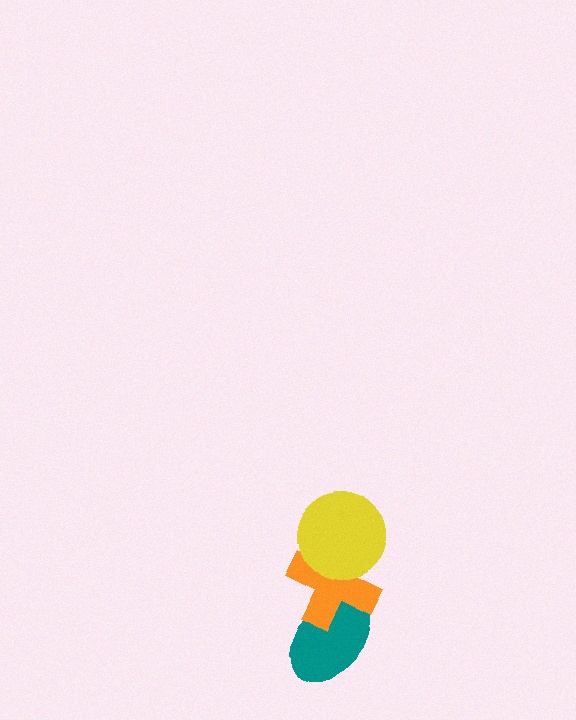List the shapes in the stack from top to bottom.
From top to bottom: the yellow circle, the orange cross, the teal ellipse.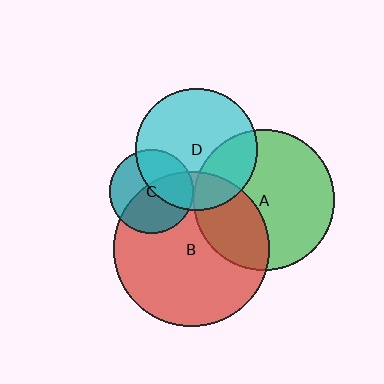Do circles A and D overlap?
Yes.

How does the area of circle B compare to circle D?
Approximately 1.6 times.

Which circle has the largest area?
Circle B (red).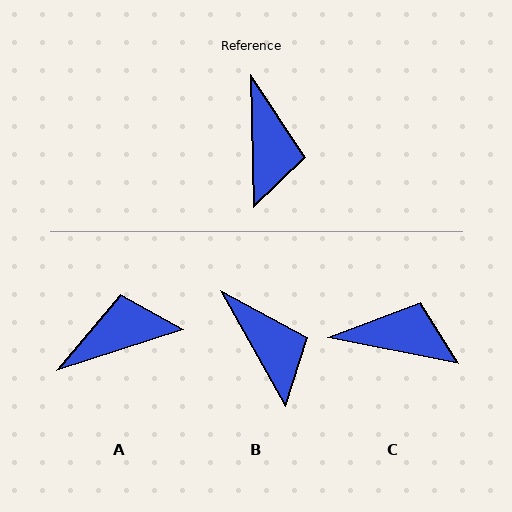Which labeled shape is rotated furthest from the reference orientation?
A, about 107 degrees away.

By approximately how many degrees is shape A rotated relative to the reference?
Approximately 107 degrees counter-clockwise.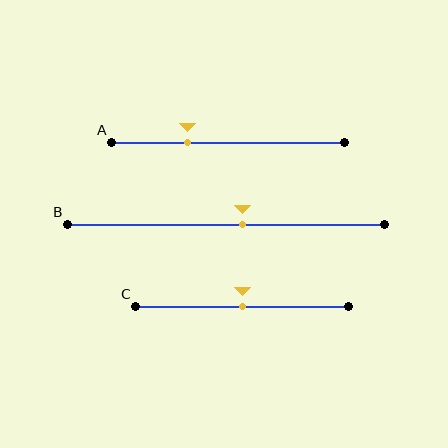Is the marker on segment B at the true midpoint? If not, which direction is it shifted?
No, the marker on segment B is shifted to the right by about 5% of the segment length.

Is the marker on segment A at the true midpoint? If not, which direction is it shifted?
No, the marker on segment A is shifted to the left by about 17% of the segment length.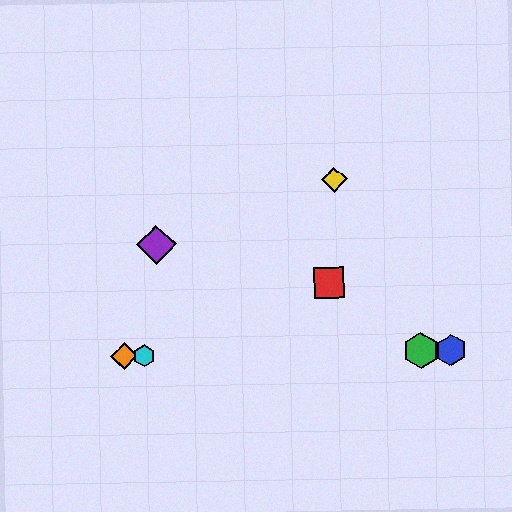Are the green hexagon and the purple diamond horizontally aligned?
No, the green hexagon is at y≈351 and the purple diamond is at y≈245.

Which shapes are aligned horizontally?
The blue hexagon, the green hexagon, the orange diamond, the cyan hexagon are aligned horizontally.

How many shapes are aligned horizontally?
4 shapes (the blue hexagon, the green hexagon, the orange diamond, the cyan hexagon) are aligned horizontally.